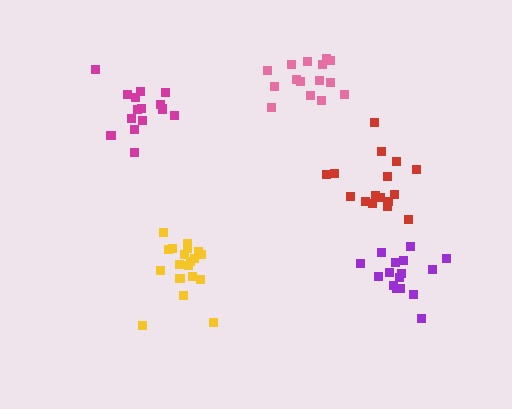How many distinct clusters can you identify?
There are 5 distinct clusters.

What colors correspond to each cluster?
The clusters are colored: red, magenta, pink, yellow, purple.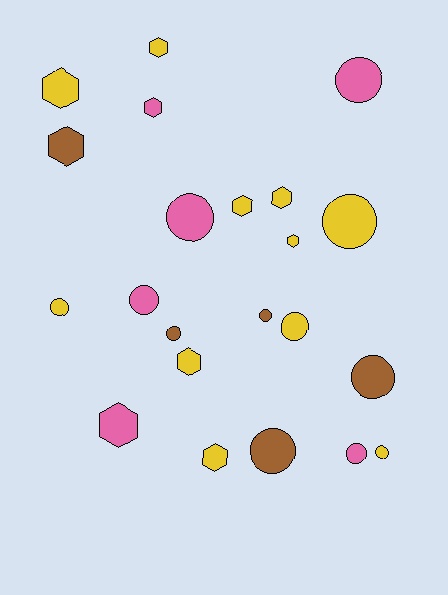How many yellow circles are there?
There are 4 yellow circles.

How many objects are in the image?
There are 22 objects.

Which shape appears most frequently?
Circle, with 12 objects.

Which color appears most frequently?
Yellow, with 11 objects.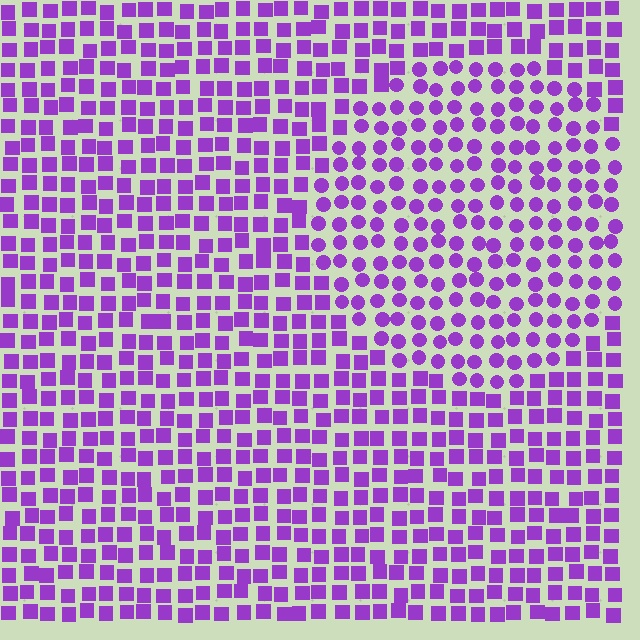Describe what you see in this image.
The image is filled with small purple elements arranged in a uniform grid. A circle-shaped region contains circles, while the surrounding area contains squares. The boundary is defined purely by the change in element shape.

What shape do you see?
I see a circle.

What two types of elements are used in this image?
The image uses circles inside the circle region and squares outside it.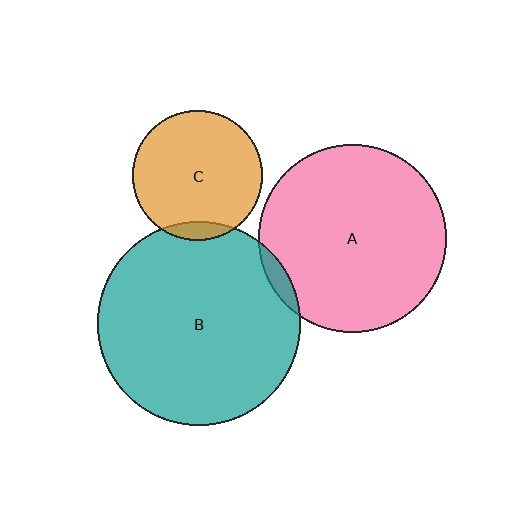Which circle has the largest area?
Circle B (teal).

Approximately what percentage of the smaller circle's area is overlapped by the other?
Approximately 5%.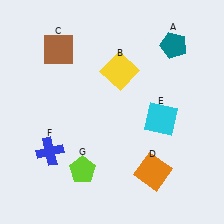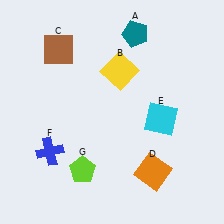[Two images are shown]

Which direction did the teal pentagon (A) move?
The teal pentagon (A) moved left.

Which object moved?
The teal pentagon (A) moved left.